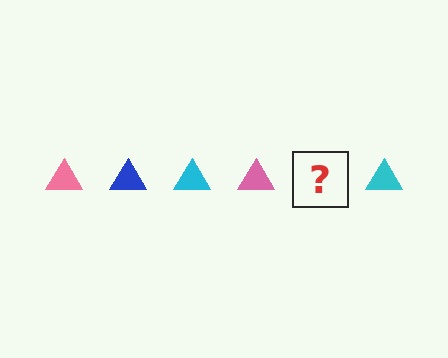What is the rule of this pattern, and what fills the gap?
The rule is that the pattern cycles through pink, blue, cyan triangles. The gap should be filled with a blue triangle.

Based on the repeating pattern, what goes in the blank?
The blank should be a blue triangle.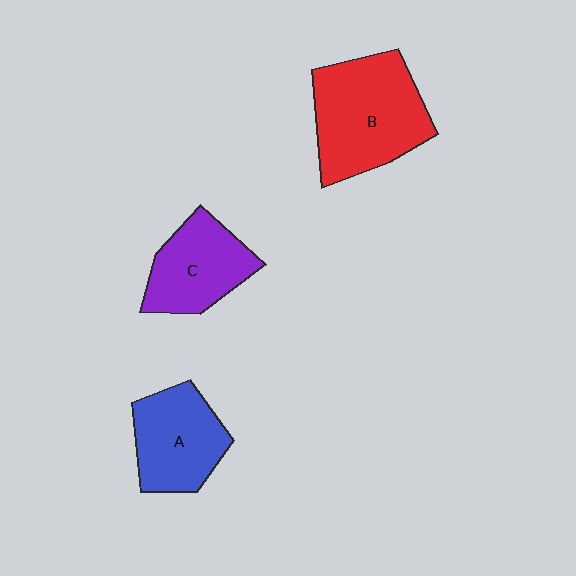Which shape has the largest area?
Shape B (red).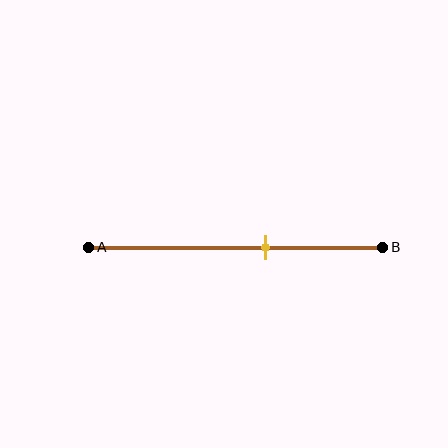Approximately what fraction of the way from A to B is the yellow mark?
The yellow mark is approximately 60% of the way from A to B.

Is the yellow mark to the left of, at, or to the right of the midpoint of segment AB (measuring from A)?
The yellow mark is to the right of the midpoint of segment AB.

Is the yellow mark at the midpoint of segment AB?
No, the mark is at about 60% from A, not at the 50% midpoint.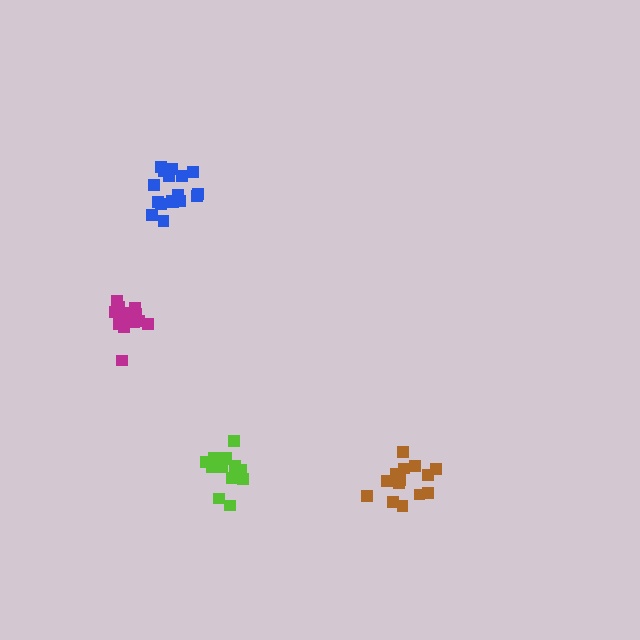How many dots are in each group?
Group 1: 14 dots, Group 2: 17 dots, Group 3: 14 dots, Group 4: 16 dots (61 total).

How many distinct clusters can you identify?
There are 4 distinct clusters.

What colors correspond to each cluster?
The clusters are colored: lime, blue, brown, magenta.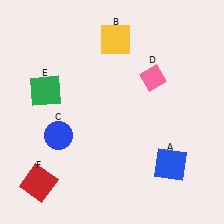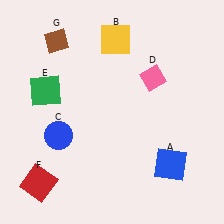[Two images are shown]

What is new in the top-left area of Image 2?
A brown diamond (G) was added in the top-left area of Image 2.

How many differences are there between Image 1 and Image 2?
There is 1 difference between the two images.